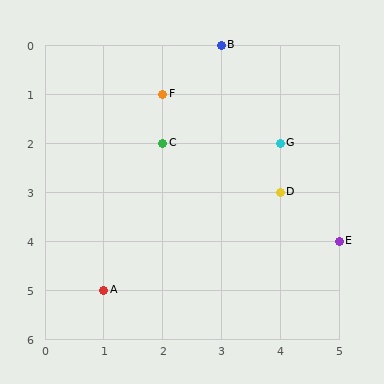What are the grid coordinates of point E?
Point E is at grid coordinates (5, 4).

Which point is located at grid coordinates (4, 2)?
Point G is at (4, 2).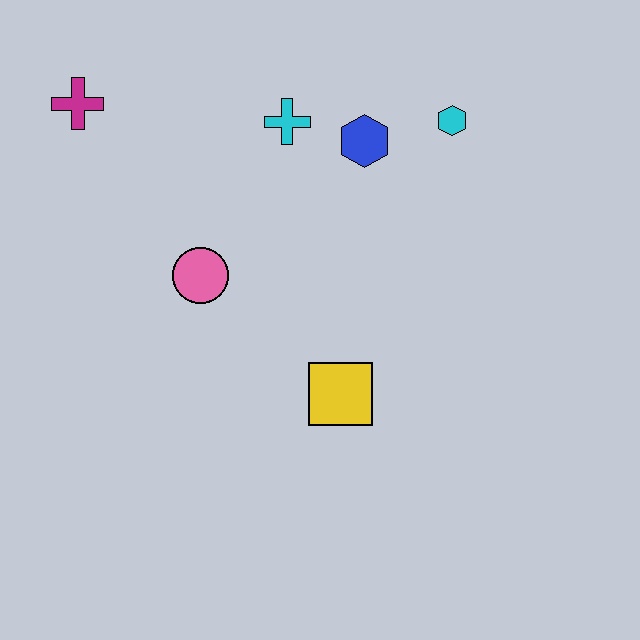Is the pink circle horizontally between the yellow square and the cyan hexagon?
No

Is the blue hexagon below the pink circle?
No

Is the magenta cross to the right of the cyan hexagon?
No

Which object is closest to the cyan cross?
The blue hexagon is closest to the cyan cross.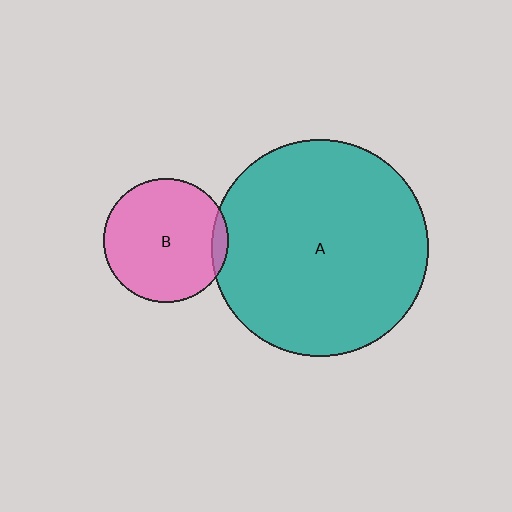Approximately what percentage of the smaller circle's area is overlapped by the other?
Approximately 5%.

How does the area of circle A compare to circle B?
Approximately 3.0 times.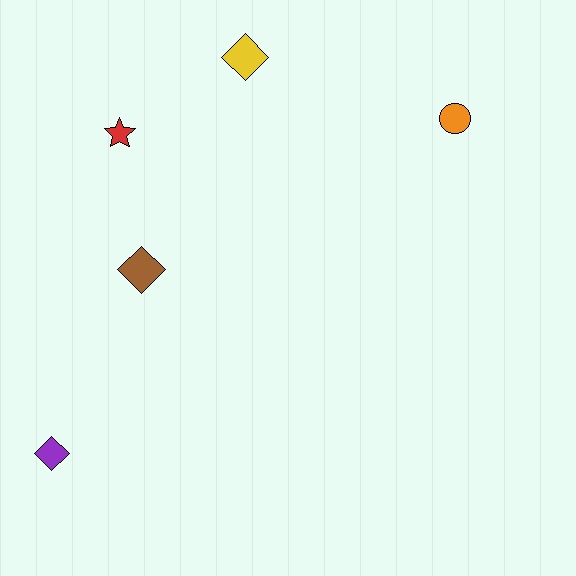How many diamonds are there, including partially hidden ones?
There are 3 diamonds.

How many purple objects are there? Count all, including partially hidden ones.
There is 1 purple object.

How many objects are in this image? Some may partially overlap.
There are 5 objects.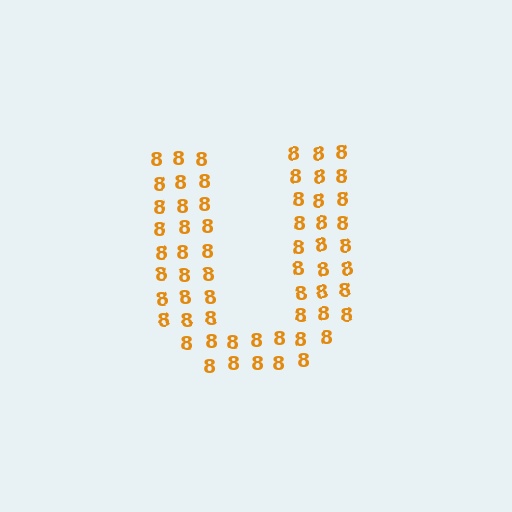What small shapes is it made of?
It is made of small digit 8's.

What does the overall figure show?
The overall figure shows the letter U.